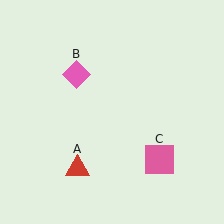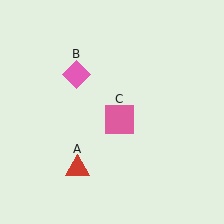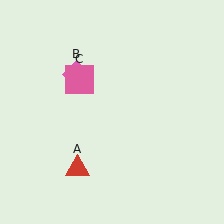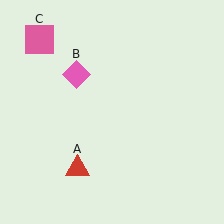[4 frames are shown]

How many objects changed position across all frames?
1 object changed position: pink square (object C).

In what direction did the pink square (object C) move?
The pink square (object C) moved up and to the left.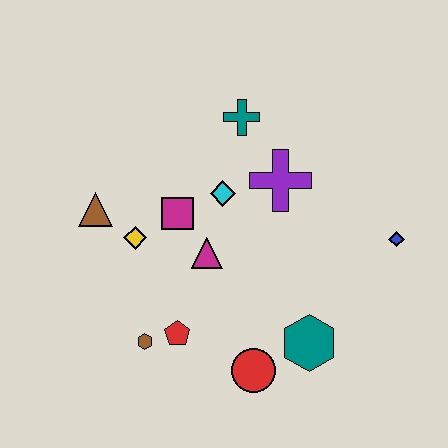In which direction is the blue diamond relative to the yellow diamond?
The blue diamond is to the right of the yellow diamond.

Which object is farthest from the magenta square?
The blue diamond is farthest from the magenta square.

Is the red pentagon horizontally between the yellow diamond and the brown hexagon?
No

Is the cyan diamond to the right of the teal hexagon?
No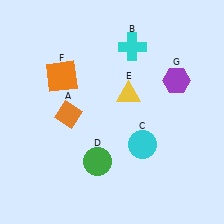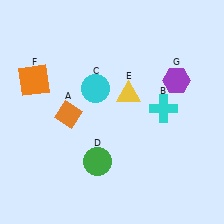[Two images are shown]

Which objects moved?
The objects that moved are: the cyan cross (B), the cyan circle (C), the orange square (F).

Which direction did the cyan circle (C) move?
The cyan circle (C) moved up.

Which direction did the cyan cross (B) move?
The cyan cross (B) moved down.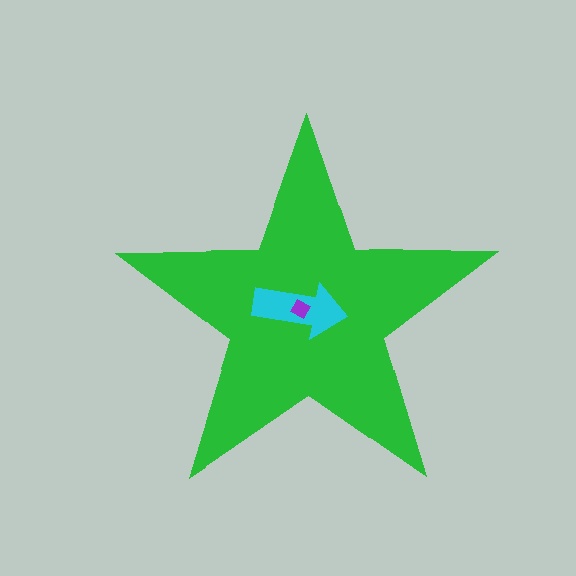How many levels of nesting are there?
3.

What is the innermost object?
The purple diamond.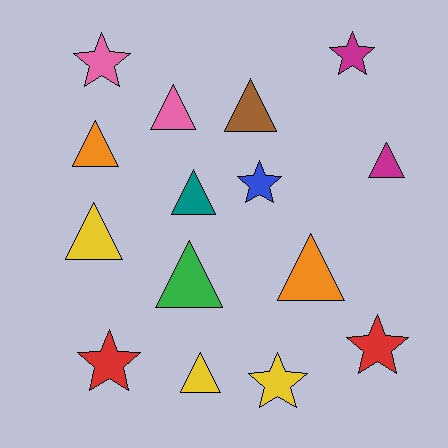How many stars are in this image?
There are 6 stars.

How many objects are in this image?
There are 15 objects.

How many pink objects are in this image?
There are 2 pink objects.